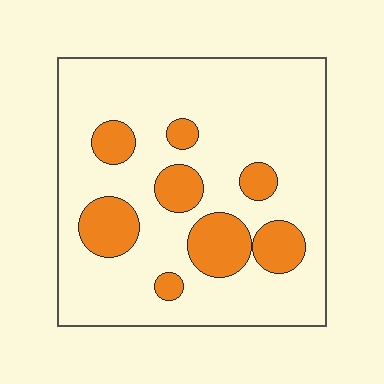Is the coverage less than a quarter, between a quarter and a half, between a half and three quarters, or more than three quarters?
Less than a quarter.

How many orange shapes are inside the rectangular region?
8.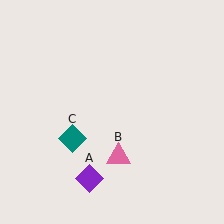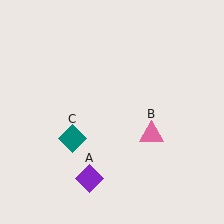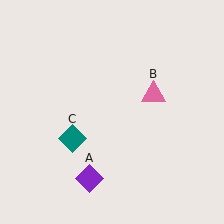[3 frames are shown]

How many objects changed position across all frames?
1 object changed position: pink triangle (object B).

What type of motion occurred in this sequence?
The pink triangle (object B) rotated counterclockwise around the center of the scene.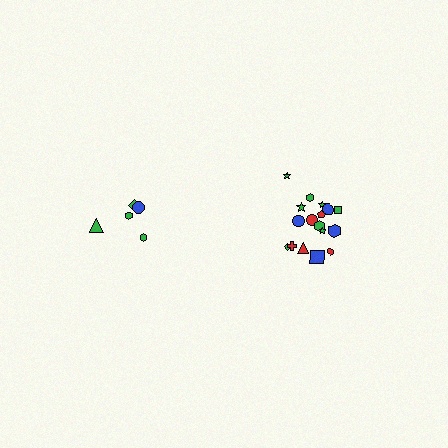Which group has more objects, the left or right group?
The right group.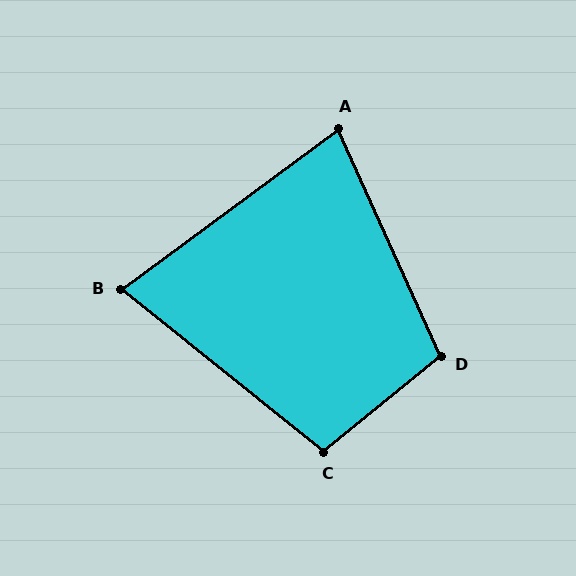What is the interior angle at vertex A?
Approximately 78 degrees (acute).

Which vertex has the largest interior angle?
D, at approximately 105 degrees.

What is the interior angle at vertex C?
Approximately 102 degrees (obtuse).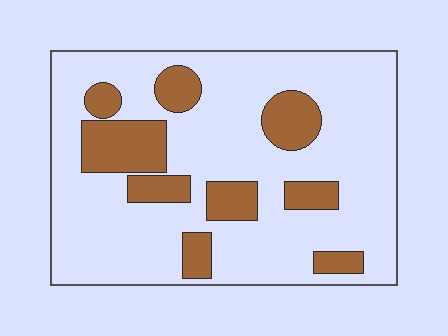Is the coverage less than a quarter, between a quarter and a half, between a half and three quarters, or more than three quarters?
Less than a quarter.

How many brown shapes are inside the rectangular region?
9.